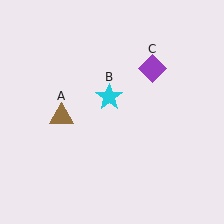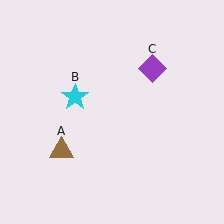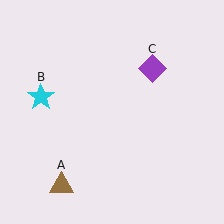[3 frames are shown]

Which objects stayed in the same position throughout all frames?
Purple diamond (object C) remained stationary.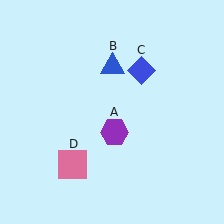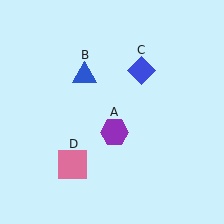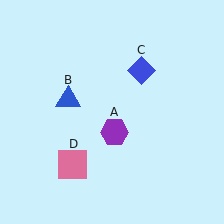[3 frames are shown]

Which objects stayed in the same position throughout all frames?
Purple hexagon (object A) and blue diamond (object C) and pink square (object D) remained stationary.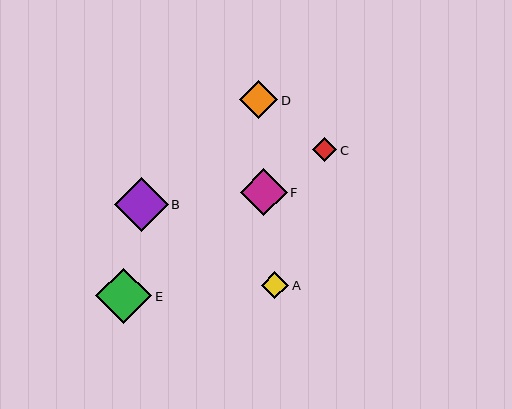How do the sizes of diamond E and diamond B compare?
Diamond E and diamond B are approximately the same size.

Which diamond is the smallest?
Diamond C is the smallest with a size of approximately 24 pixels.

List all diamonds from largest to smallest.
From largest to smallest: E, B, F, D, A, C.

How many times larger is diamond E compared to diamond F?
Diamond E is approximately 1.2 times the size of diamond F.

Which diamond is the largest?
Diamond E is the largest with a size of approximately 56 pixels.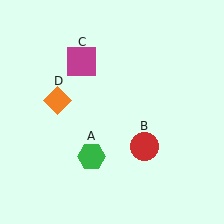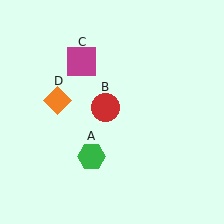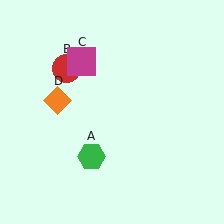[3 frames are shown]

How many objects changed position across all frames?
1 object changed position: red circle (object B).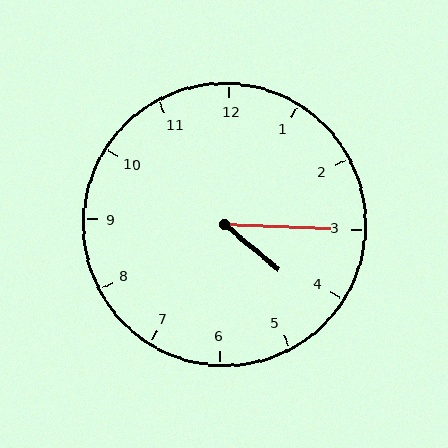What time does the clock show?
4:15.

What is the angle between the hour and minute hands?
Approximately 38 degrees.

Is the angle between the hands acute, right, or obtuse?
It is acute.